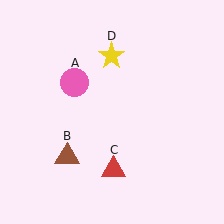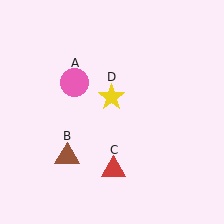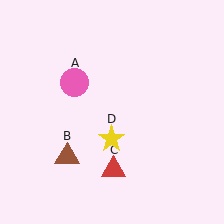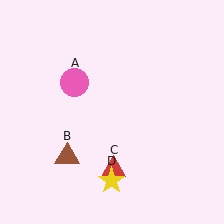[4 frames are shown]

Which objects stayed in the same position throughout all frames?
Pink circle (object A) and brown triangle (object B) and red triangle (object C) remained stationary.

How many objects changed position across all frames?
1 object changed position: yellow star (object D).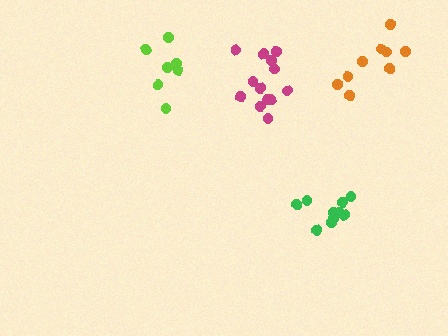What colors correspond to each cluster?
The clusters are colored: green, lime, orange, magenta.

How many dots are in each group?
Group 1: 10 dots, Group 2: 7 dots, Group 3: 9 dots, Group 4: 13 dots (39 total).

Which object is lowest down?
The green cluster is bottommost.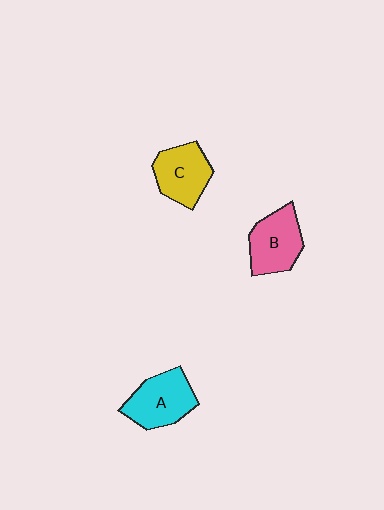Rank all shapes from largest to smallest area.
From largest to smallest: A (cyan), B (pink), C (yellow).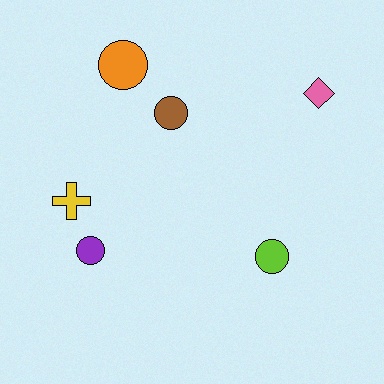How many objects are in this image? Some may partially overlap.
There are 6 objects.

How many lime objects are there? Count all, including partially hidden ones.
There is 1 lime object.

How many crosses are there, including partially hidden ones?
There is 1 cross.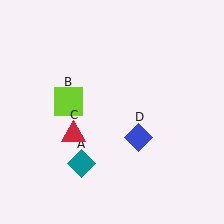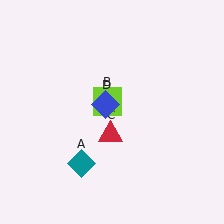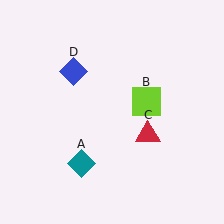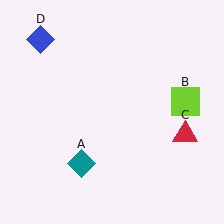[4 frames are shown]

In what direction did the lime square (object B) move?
The lime square (object B) moved right.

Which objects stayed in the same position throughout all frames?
Teal diamond (object A) remained stationary.